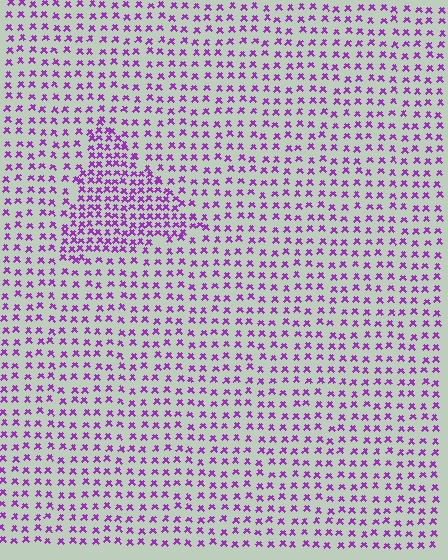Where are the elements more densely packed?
The elements are more densely packed inside the triangle boundary.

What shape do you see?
I see a triangle.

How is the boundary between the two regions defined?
The boundary is defined by a change in element density (approximately 1.9x ratio). All elements are the same color, size, and shape.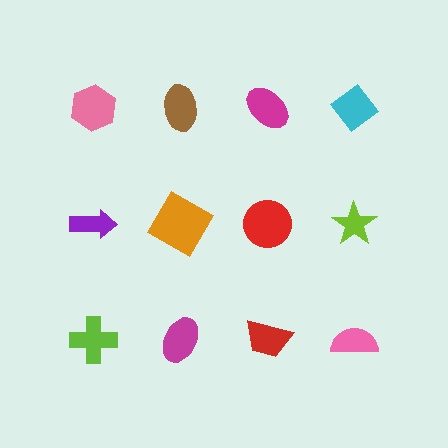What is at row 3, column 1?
A lime cross.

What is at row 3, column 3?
A red trapezoid.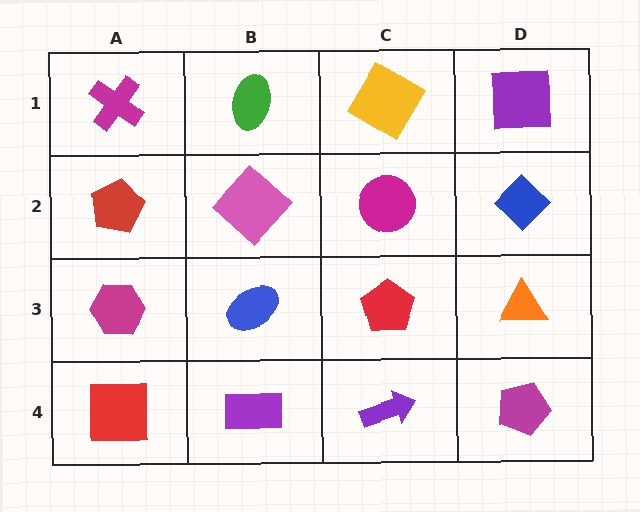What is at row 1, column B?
A green ellipse.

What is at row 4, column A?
A red square.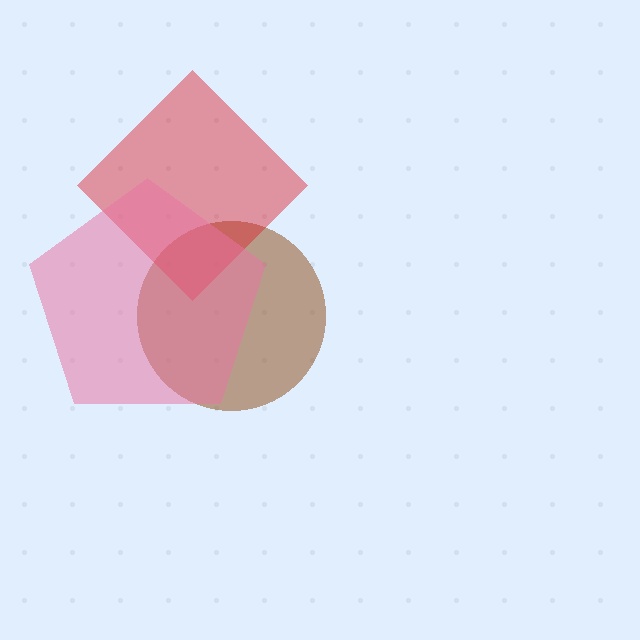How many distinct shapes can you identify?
There are 3 distinct shapes: a brown circle, a red diamond, a pink pentagon.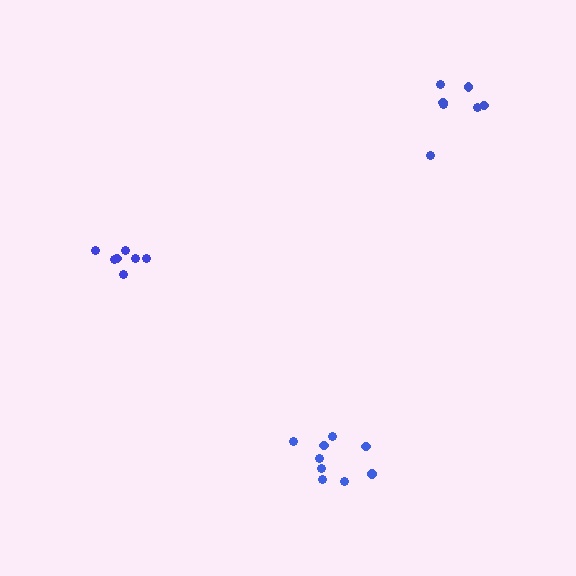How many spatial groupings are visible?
There are 3 spatial groupings.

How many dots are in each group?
Group 1: 7 dots, Group 2: 9 dots, Group 3: 7 dots (23 total).